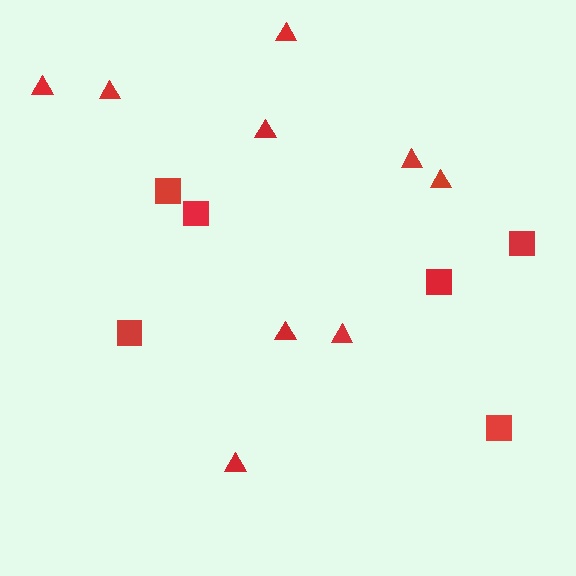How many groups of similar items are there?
There are 2 groups: one group of squares (6) and one group of triangles (9).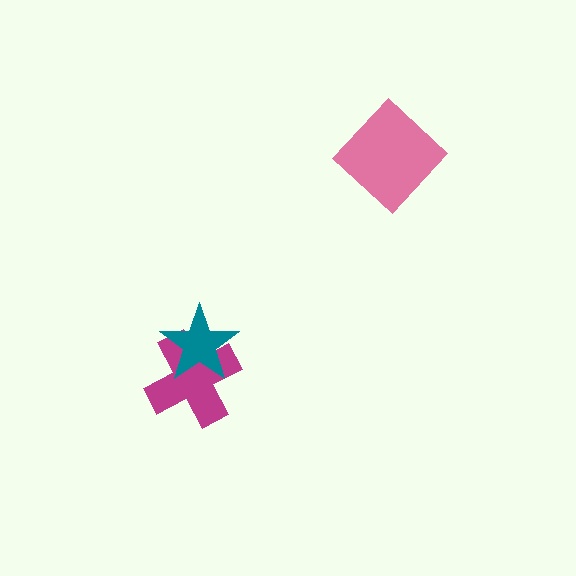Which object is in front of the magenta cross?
The teal star is in front of the magenta cross.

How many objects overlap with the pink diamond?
0 objects overlap with the pink diamond.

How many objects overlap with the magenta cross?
1 object overlaps with the magenta cross.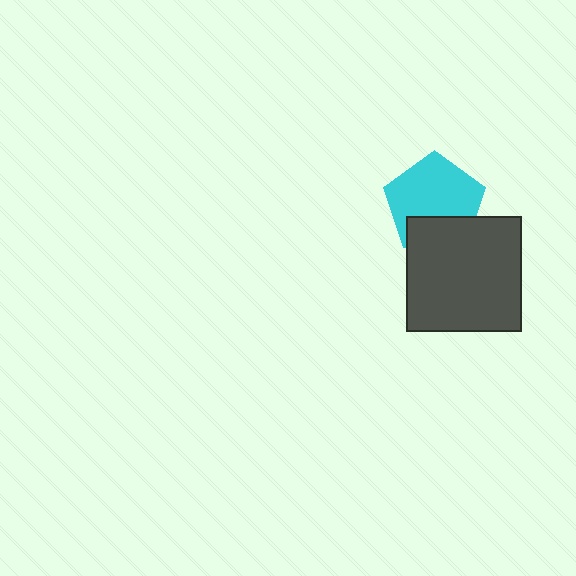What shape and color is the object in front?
The object in front is a dark gray square.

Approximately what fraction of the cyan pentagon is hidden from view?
Roughly 30% of the cyan pentagon is hidden behind the dark gray square.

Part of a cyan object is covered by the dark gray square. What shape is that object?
It is a pentagon.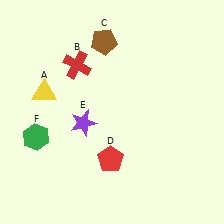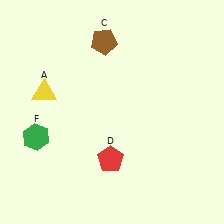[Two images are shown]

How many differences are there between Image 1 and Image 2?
There are 2 differences between the two images.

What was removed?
The purple star (E), the red cross (B) were removed in Image 2.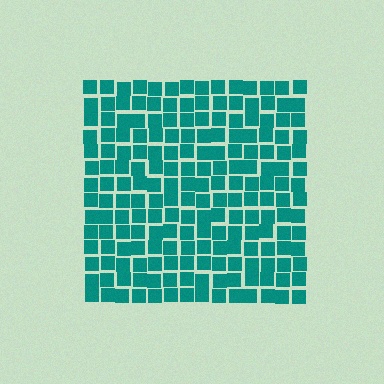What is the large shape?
The large shape is a square.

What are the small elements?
The small elements are squares.